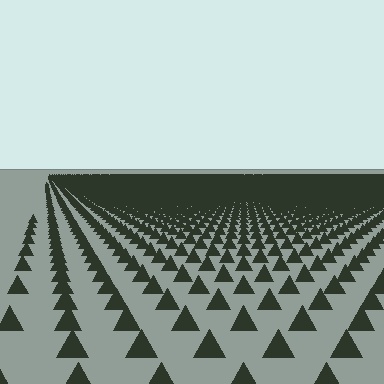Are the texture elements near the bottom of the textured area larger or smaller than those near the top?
Larger. Near the bottom, elements are closer to the viewer and appear at a bigger on-screen size.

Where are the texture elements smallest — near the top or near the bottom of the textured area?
Near the top.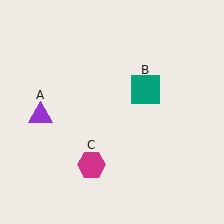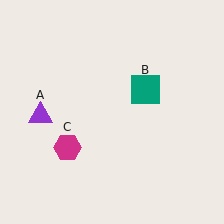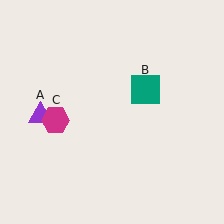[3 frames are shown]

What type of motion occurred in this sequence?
The magenta hexagon (object C) rotated clockwise around the center of the scene.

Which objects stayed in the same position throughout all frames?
Purple triangle (object A) and teal square (object B) remained stationary.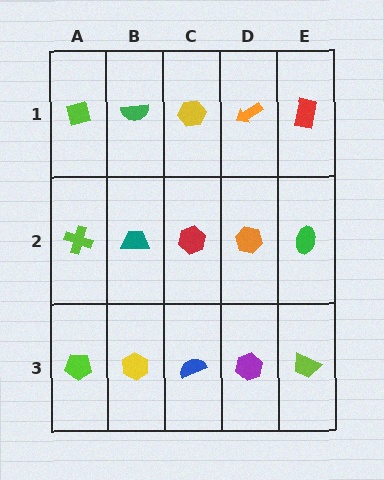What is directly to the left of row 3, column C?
A yellow hexagon.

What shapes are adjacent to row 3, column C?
A red hexagon (row 2, column C), a yellow hexagon (row 3, column B), a purple hexagon (row 3, column D).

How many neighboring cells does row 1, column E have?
2.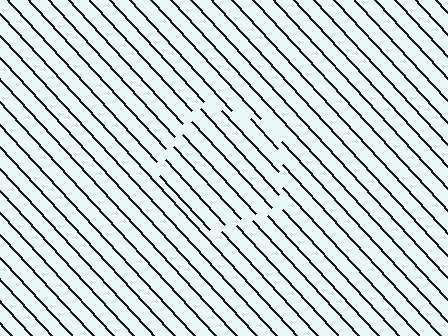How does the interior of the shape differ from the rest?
The interior of the shape contains the same grating, shifted by half a period — the contour is defined by the phase discontinuity where line-ends from the inner and outer gratings abut.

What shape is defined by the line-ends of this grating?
An illusory pentagon. The interior of the shape contains the same grating, shifted by half a period — the contour is defined by the phase discontinuity where line-ends from the inner and outer gratings abut.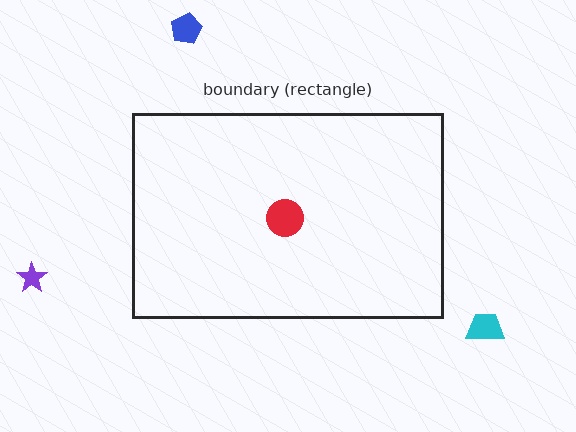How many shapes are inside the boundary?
1 inside, 3 outside.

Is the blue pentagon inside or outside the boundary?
Outside.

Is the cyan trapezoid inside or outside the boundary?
Outside.